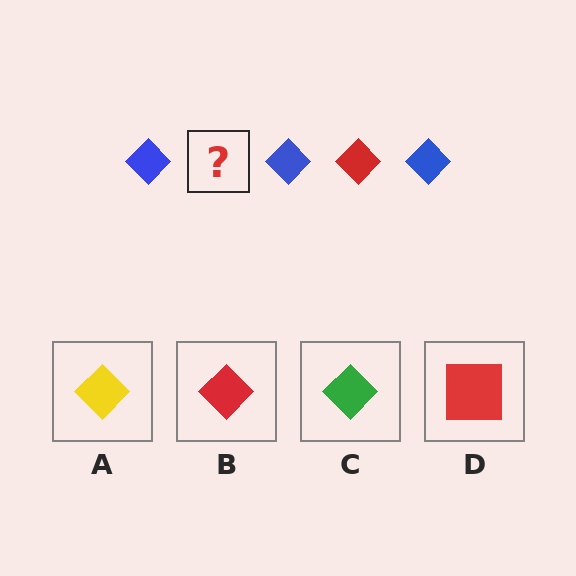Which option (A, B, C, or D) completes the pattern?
B.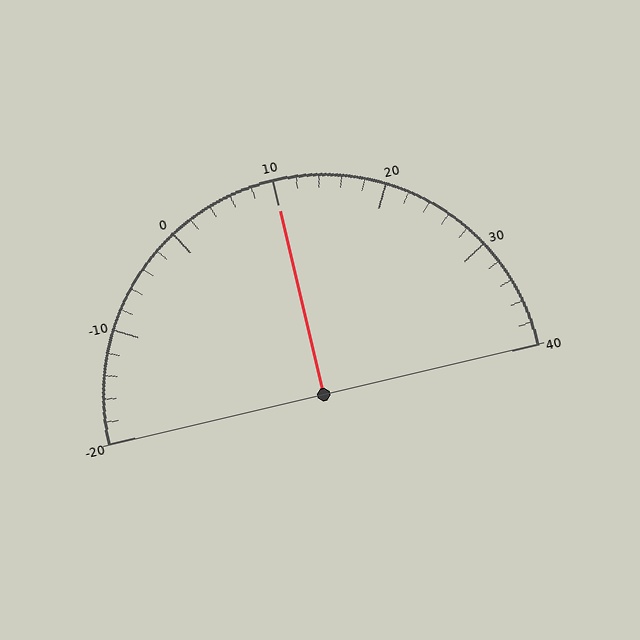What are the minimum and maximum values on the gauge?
The gauge ranges from -20 to 40.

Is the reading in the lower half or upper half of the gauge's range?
The reading is in the upper half of the range (-20 to 40).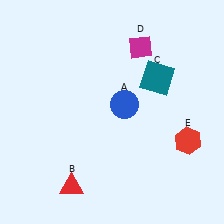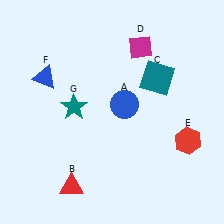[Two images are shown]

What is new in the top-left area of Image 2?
A blue triangle (F) was added in the top-left area of Image 2.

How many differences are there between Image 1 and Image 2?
There are 2 differences between the two images.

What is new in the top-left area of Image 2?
A teal star (G) was added in the top-left area of Image 2.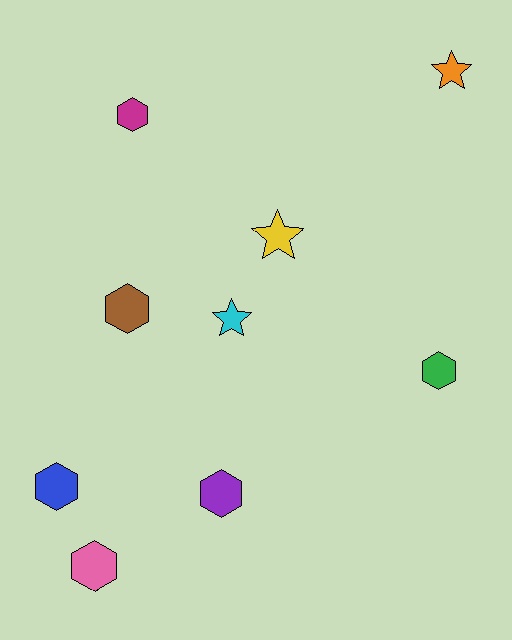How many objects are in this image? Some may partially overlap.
There are 9 objects.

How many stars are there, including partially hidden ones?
There are 3 stars.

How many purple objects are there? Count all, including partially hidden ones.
There is 1 purple object.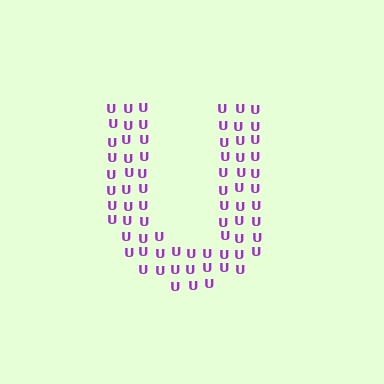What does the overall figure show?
The overall figure shows the letter U.